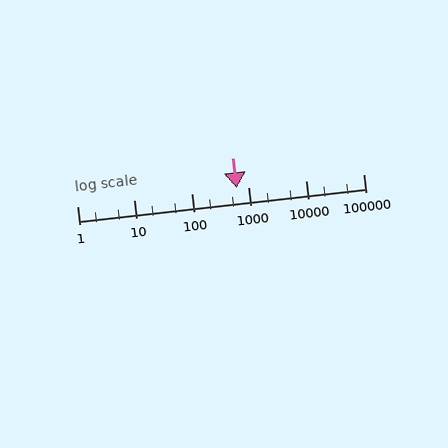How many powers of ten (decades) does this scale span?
The scale spans 5 decades, from 1 to 100000.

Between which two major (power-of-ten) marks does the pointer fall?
The pointer is between 100 and 1000.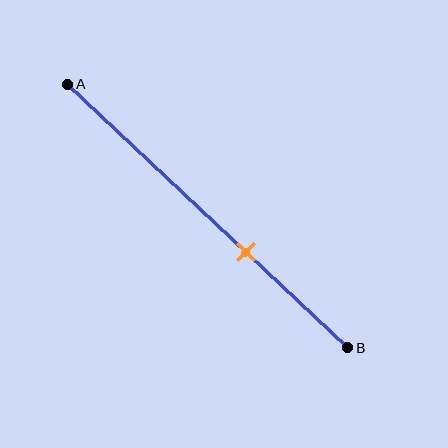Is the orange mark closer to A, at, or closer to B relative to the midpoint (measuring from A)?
The orange mark is closer to point B than the midpoint of segment AB.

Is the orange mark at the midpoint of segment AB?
No, the mark is at about 65% from A, not at the 50% midpoint.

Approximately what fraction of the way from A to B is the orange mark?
The orange mark is approximately 65% of the way from A to B.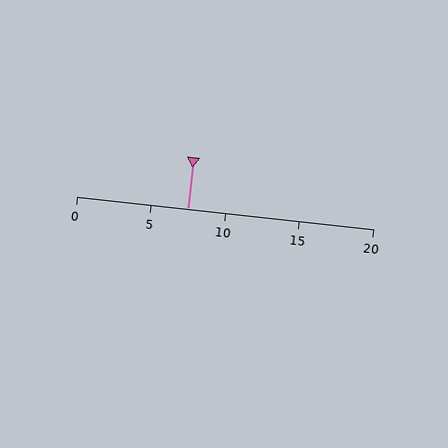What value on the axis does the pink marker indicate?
The marker indicates approximately 7.5.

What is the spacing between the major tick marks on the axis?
The major ticks are spaced 5 apart.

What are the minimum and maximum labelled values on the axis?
The axis runs from 0 to 20.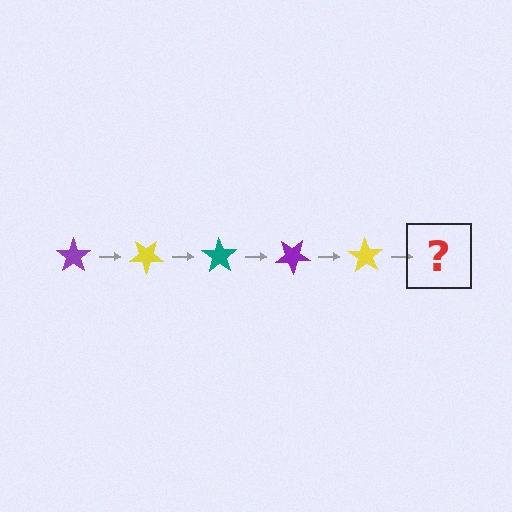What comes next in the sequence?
The next element should be a teal star, rotated 175 degrees from the start.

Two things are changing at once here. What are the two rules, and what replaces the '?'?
The two rules are that it rotates 35 degrees each step and the color cycles through purple, yellow, and teal. The '?' should be a teal star, rotated 175 degrees from the start.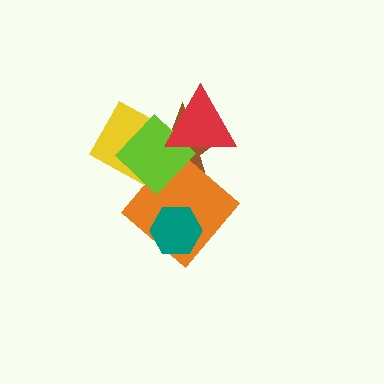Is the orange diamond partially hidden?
Yes, it is partially covered by another shape.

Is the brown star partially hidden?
Yes, it is partially covered by another shape.